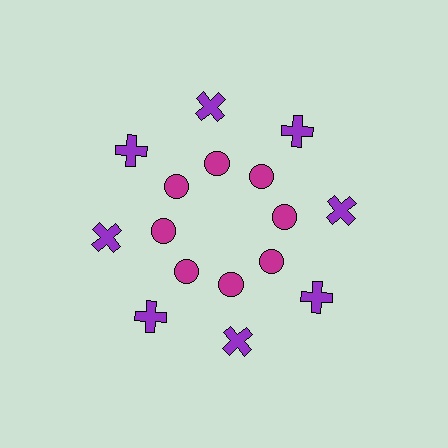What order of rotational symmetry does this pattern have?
This pattern has 8-fold rotational symmetry.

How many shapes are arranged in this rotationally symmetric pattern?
There are 16 shapes, arranged in 8 groups of 2.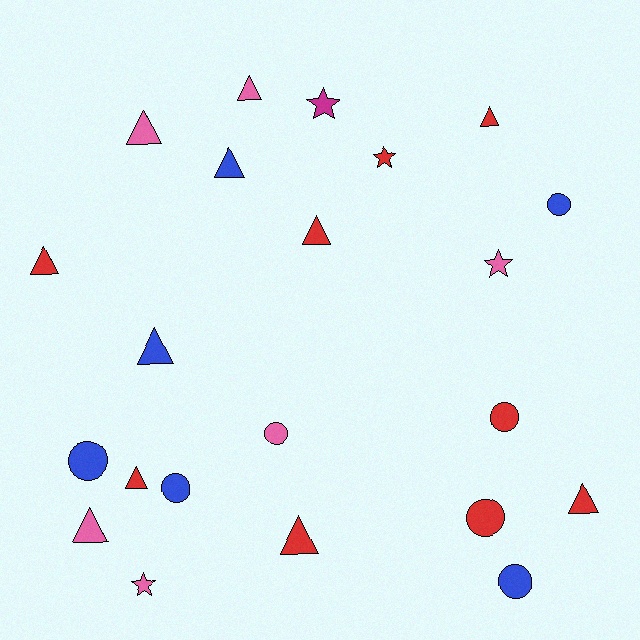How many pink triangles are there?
There are 3 pink triangles.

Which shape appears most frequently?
Triangle, with 11 objects.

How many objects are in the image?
There are 22 objects.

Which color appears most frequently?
Red, with 9 objects.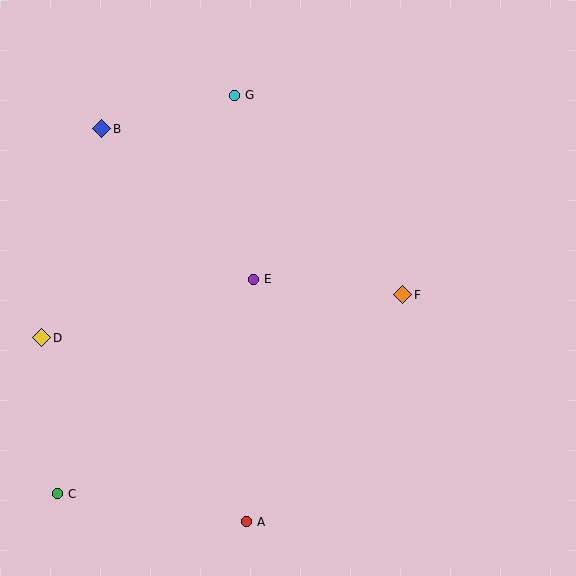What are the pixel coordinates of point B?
Point B is at (102, 129).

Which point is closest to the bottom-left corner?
Point C is closest to the bottom-left corner.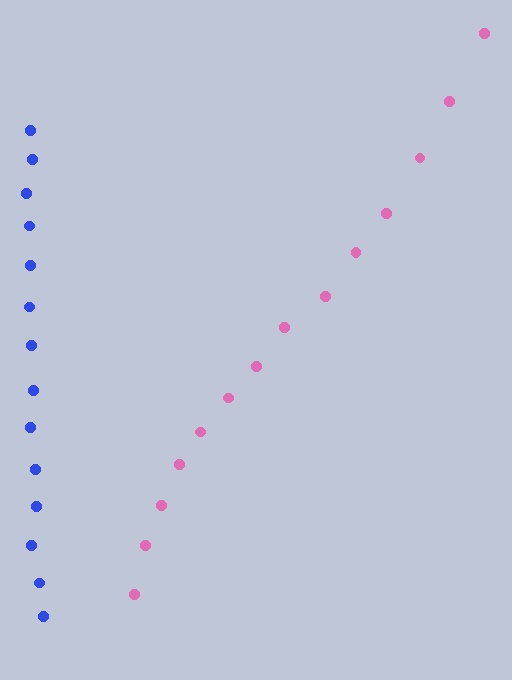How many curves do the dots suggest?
There are 2 distinct paths.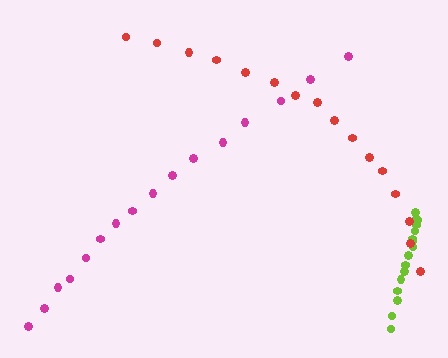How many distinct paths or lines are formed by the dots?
There are 3 distinct paths.